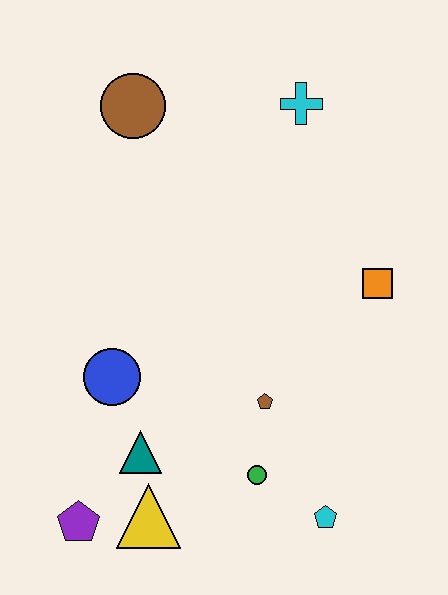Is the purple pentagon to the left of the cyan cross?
Yes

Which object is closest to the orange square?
The brown pentagon is closest to the orange square.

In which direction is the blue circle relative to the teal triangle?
The blue circle is above the teal triangle.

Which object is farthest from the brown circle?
The cyan pentagon is farthest from the brown circle.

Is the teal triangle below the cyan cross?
Yes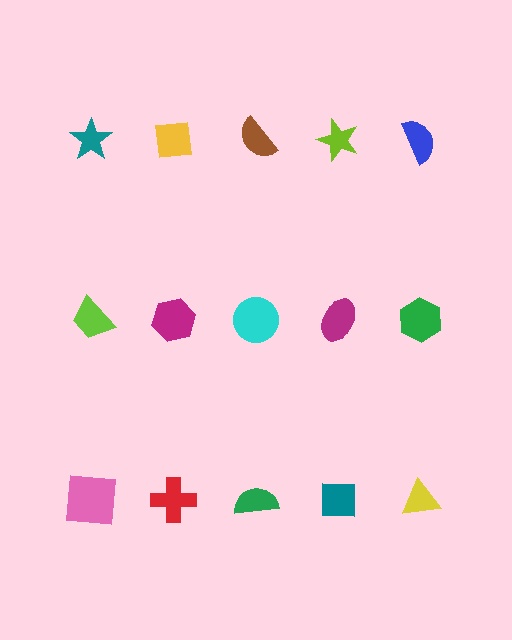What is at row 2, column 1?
A lime trapezoid.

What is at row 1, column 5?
A blue semicircle.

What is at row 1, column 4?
A lime star.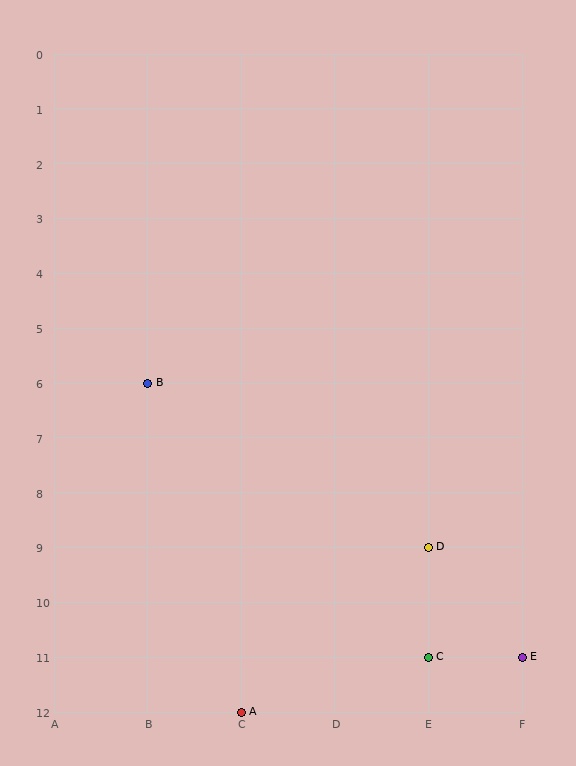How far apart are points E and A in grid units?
Points E and A are 3 columns and 1 row apart (about 3.2 grid units diagonally).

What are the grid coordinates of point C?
Point C is at grid coordinates (E, 11).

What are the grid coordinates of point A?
Point A is at grid coordinates (C, 12).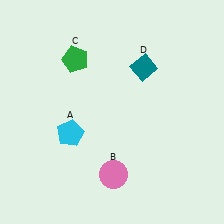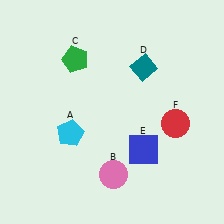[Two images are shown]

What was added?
A blue square (E), a red circle (F) were added in Image 2.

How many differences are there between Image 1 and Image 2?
There are 2 differences between the two images.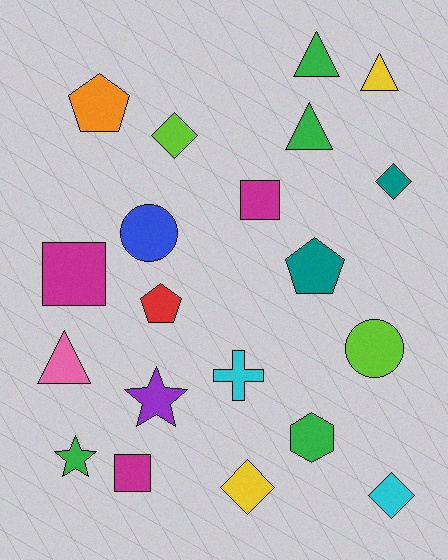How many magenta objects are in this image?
There are 3 magenta objects.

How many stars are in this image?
There are 2 stars.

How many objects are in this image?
There are 20 objects.